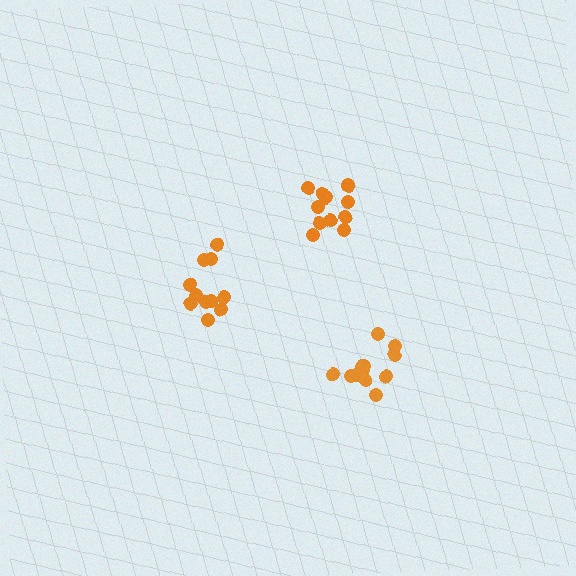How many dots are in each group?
Group 1: 11 dots, Group 2: 12 dots, Group 3: 12 dots (35 total).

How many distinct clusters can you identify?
There are 3 distinct clusters.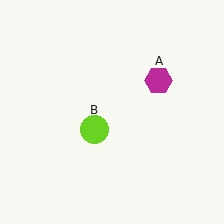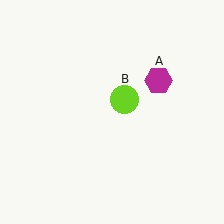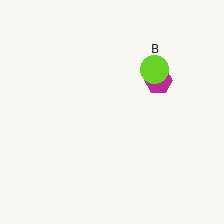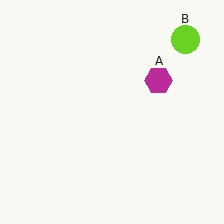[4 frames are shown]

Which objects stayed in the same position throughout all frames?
Magenta hexagon (object A) remained stationary.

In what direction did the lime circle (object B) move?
The lime circle (object B) moved up and to the right.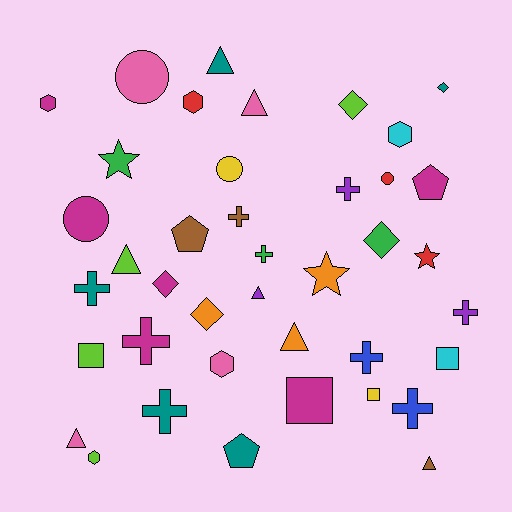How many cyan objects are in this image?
There are 2 cyan objects.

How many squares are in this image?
There are 4 squares.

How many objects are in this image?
There are 40 objects.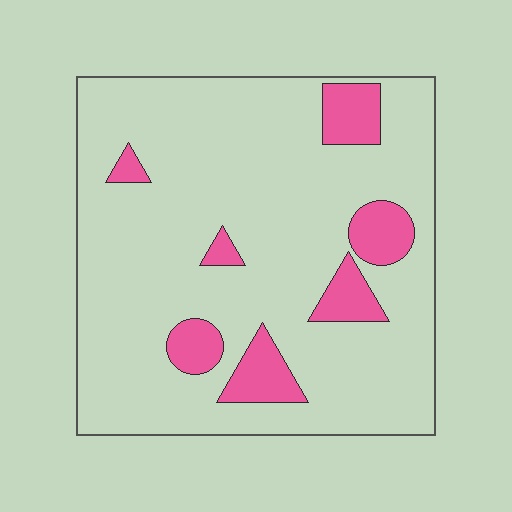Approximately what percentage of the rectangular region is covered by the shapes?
Approximately 15%.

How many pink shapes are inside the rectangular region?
7.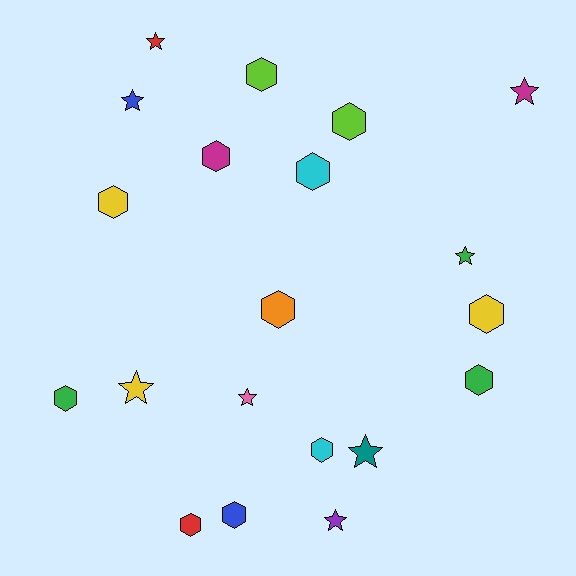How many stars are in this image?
There are 8 stars.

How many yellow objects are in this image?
There are 3 yellow objects.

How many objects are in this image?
There are 20 objects.